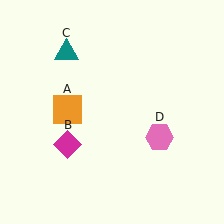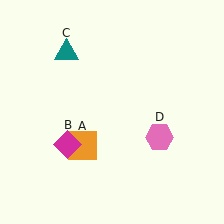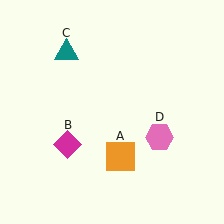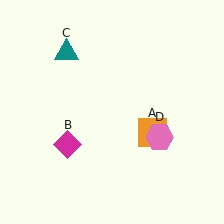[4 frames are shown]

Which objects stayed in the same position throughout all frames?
Magenta diamond (object B) and teal triangle (object C) and pink hexagon (object D) remained stationary.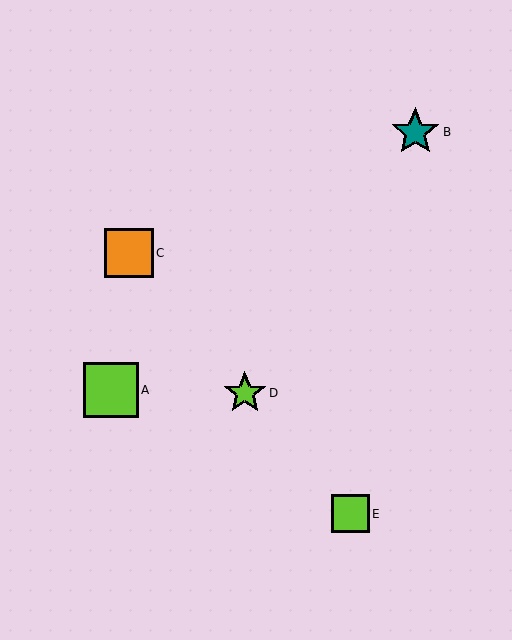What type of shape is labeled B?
Shape B is a teal star.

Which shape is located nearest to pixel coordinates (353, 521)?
The lime square (labeled E) at (351, 514) is nearest to that location.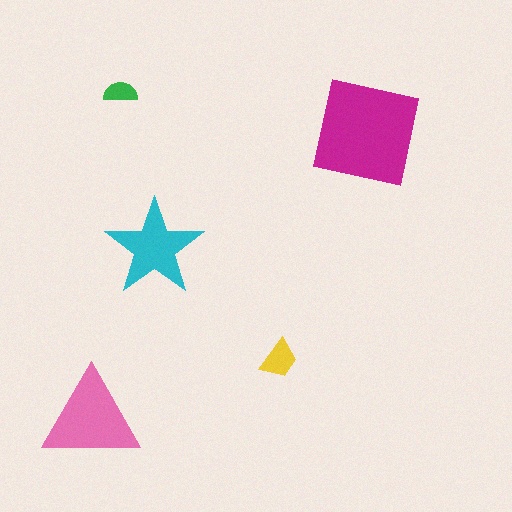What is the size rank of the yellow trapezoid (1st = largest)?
4th.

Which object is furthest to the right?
The magenta square is rightmost.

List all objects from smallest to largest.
The green semicircle, the yellow trapezoid, the cyan star, the pink triangle, the magenta square.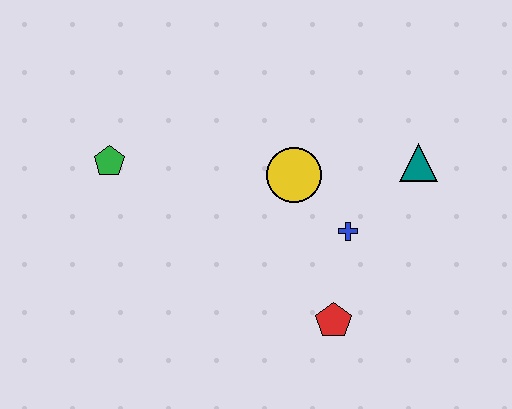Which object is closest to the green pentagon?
The yellow circle is closest to the green pentagon.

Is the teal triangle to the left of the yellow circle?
No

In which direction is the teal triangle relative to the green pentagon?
The teal triangle is to the right of the green pentagon.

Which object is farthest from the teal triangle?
The green pentagon is farthest from the teal triangle.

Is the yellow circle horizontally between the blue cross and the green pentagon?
Yes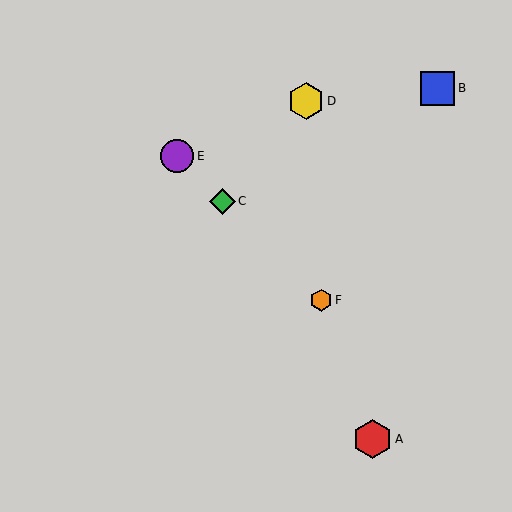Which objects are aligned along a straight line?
Objects C, E, F are aligned along a straight line.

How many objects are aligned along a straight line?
3 objects (C, E, F) are aligned along a straight line.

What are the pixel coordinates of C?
Object C is at (222, 201).